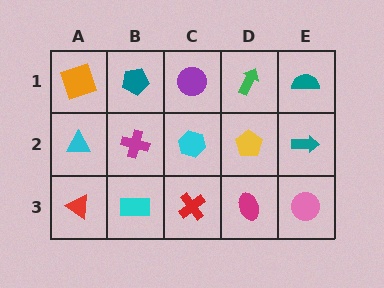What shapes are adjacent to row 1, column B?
A magenta cross (row 2, column B), an orange square (row 1, column A), a purple circle (row 1, column C).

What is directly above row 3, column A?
A cyan triangle.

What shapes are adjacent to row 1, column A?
A cyan triangle (row 2, column A), a teal pentagon (row 1, column B).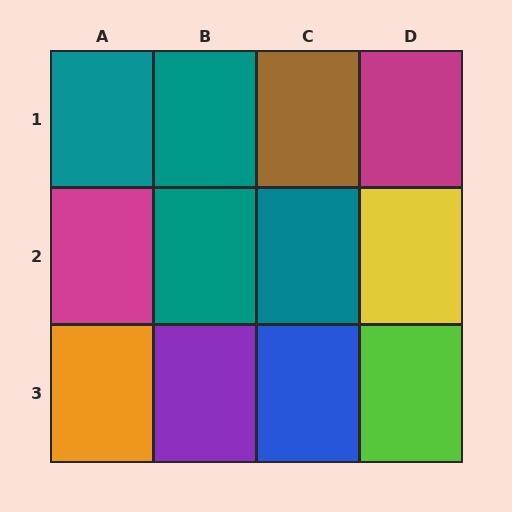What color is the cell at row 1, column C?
Brown.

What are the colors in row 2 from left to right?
Magenta, teal, teal, yellow.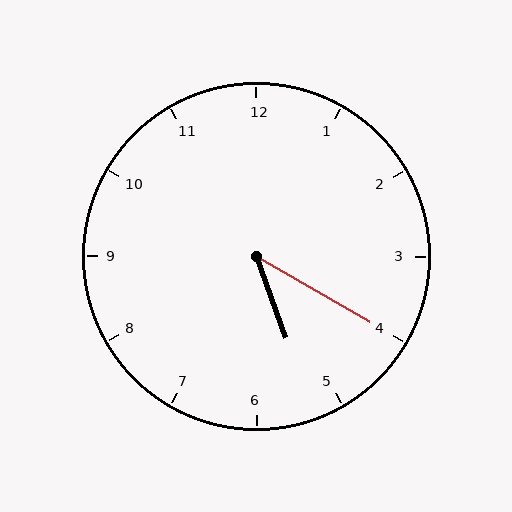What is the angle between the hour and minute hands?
Approximately 40 degrees.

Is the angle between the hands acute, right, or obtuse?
It is acute.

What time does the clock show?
5:20.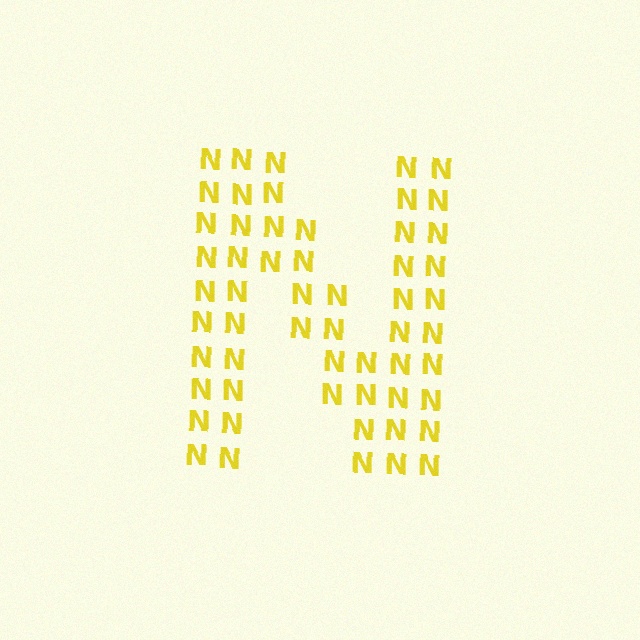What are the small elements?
The small elements are letter N's.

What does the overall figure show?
The overall figure shows the letter N.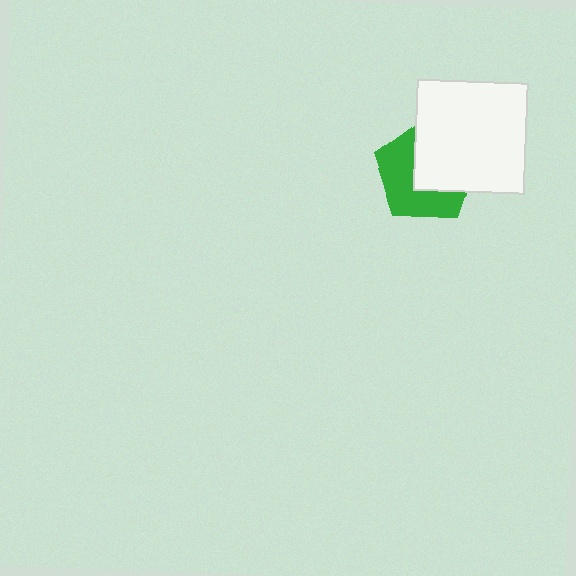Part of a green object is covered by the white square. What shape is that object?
It is a pentagon.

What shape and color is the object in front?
The object in front is a white square.